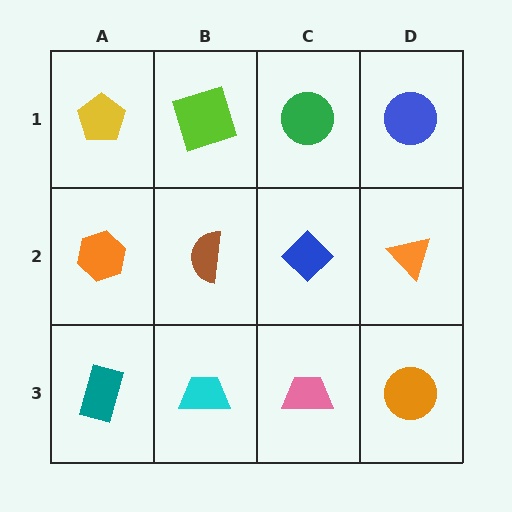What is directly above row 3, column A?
An orange hexagon.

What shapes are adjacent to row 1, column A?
An orange hexagon (row 2, column A), a lime square (row 1, column B).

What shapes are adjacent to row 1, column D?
An orange triangle (row 2, column D), a green circle (row 1, column C).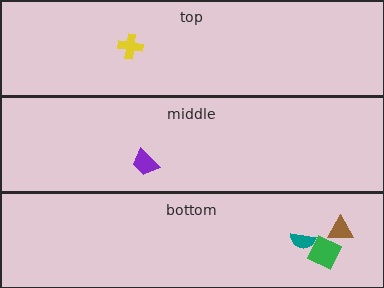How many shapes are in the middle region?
1.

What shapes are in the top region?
The yellow cross.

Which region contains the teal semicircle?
The bottom region.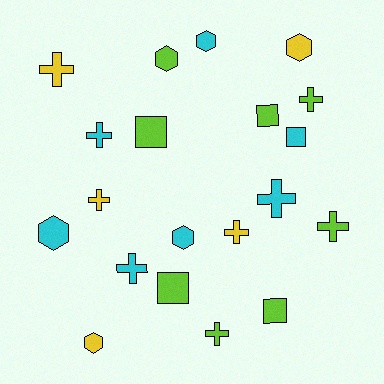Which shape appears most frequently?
Cross, with 9 objects.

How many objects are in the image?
There are 20 objects.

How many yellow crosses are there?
There are 3 yellow crosses.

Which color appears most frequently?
Lime, with 8 objects.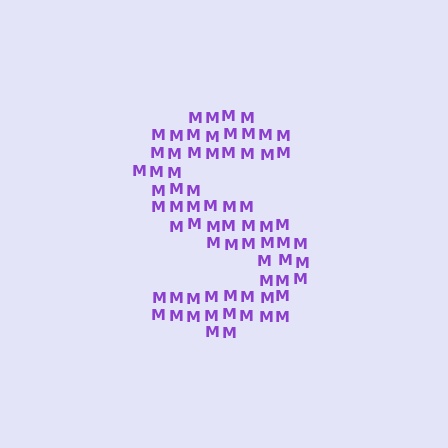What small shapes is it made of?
It is made of small letter M's.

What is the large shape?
The large shape is the letter S.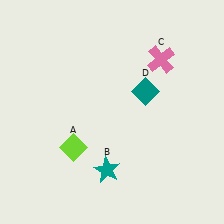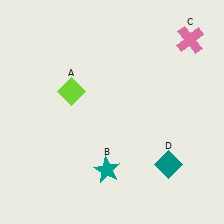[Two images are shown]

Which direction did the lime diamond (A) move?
The lime diamond (A) moved up.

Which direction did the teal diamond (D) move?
The teal diamond (D) moved down.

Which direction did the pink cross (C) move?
The pink cross (C) moved right.